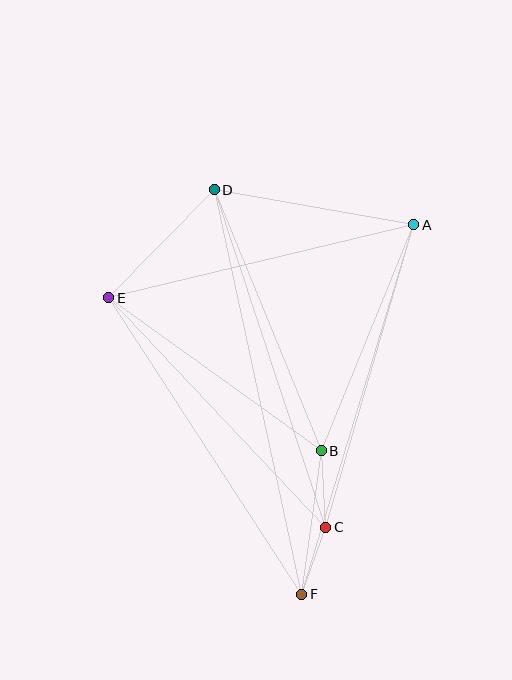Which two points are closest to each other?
Points C and F are closest to each other.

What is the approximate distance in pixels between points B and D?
The distance between B and D is approximately 282 pixels.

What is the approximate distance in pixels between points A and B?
The distance between A and B is approximately 244 pixels.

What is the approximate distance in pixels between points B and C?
The distance between B and C is approximately 77 pixels.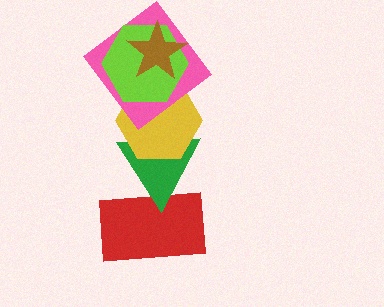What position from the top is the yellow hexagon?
The yellow hexagon is 4th from the top.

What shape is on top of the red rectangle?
The green triangle is on top of the red rectangle.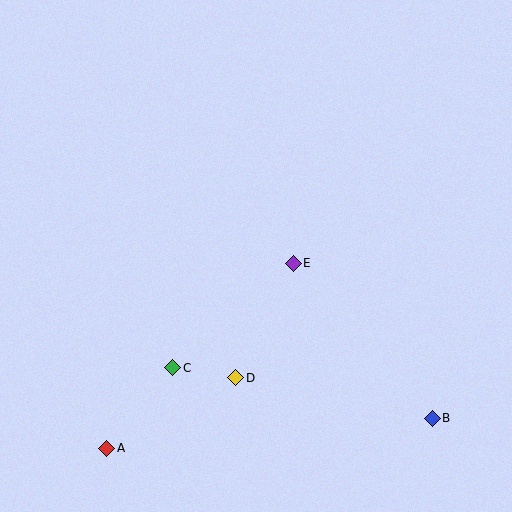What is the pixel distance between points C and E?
The distance between C and E is 160 pixels.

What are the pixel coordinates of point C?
Point C is at (173, 368).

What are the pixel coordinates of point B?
Point B is at (432, 418).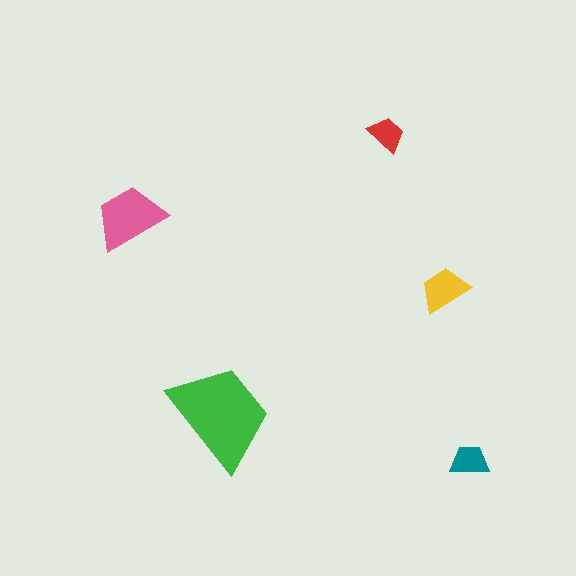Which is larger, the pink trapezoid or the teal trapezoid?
The pink one.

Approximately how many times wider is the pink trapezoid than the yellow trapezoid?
About 1.5 times wider.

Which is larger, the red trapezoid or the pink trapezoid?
The pink one.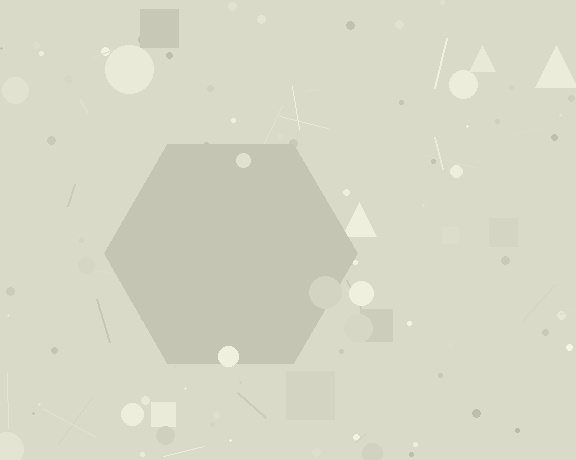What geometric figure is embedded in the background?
A hexagon is embedded in the background.